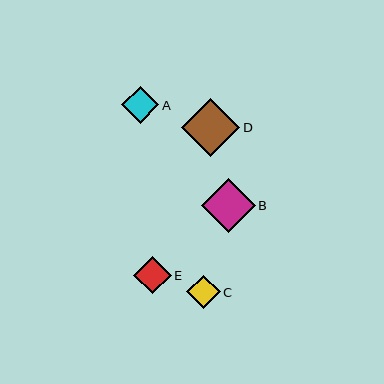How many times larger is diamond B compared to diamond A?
Diamond B is approximately 1.4 times the size of diamond A.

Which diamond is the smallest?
Diamond C is the smallest with a size of approximately 33 pixels.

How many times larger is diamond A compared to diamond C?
Diamond A is approximately 1.1 times the size of diamond C.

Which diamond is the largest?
Diamond D is the largest with a size of approximately 58 pixels.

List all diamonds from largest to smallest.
From largest to smallest: D, B, E, A, C.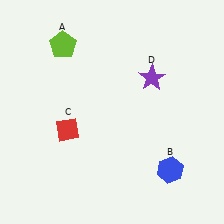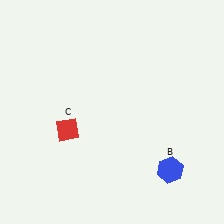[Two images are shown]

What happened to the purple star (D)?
The purple star (D) was removed in Image 2. It was in the top-right area of Image 1.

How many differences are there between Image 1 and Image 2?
There are 2 differences between the two images.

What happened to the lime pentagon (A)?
The lime pentagon (A) was removed in Image 2. It was in the top-left area of Image 1.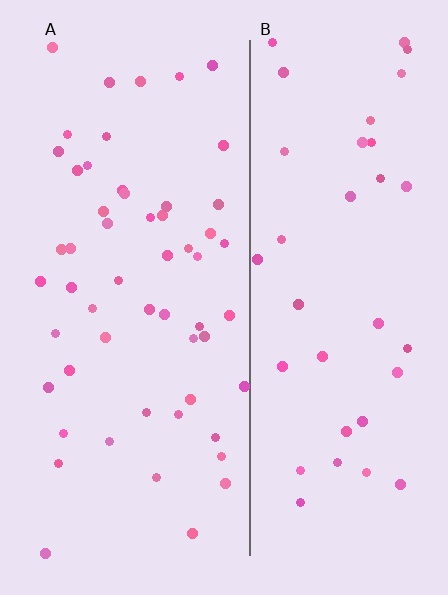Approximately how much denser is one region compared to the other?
Approximately 1.5× — region A over region B.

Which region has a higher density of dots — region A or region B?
A (the left).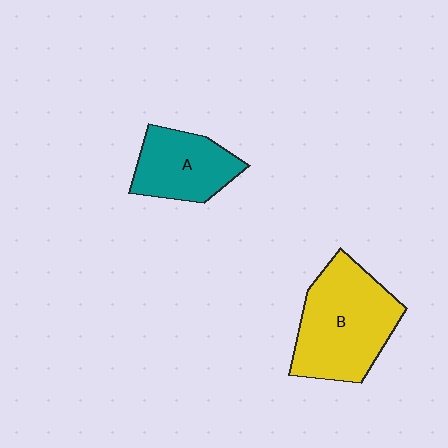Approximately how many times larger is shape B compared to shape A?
Approximately 1.6 times.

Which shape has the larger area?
Shape B (yellow).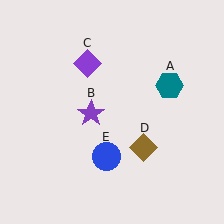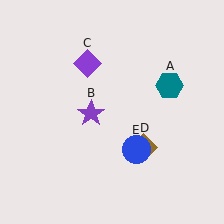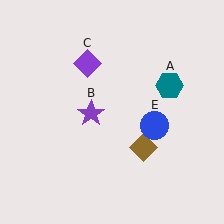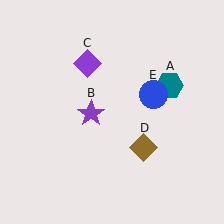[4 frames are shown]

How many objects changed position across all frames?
1 object changed position: blue circle (object E).